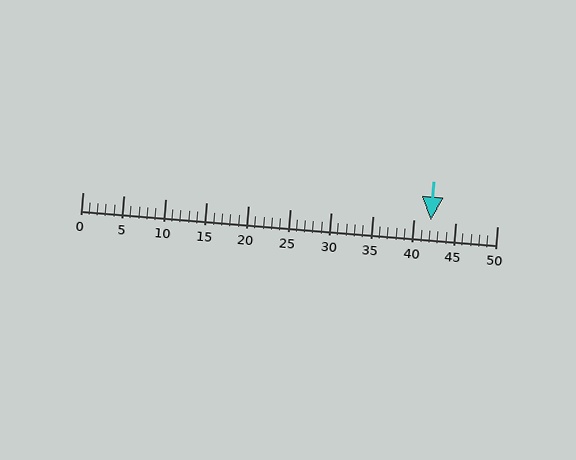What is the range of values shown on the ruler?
The ruler shows values from 0 to 50.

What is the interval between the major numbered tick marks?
The major tick marks are spaced 5 units apart.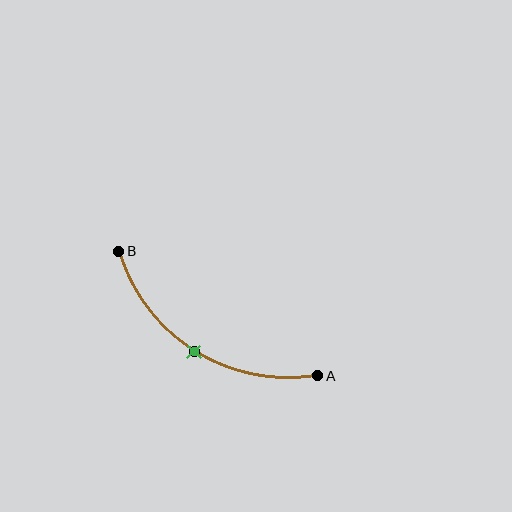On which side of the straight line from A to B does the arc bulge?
The arc bulges below the straight line connecting A and B.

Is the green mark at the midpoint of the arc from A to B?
Yes. The green mark lies on the arc at equal arc-length from both A and B — it is the arc midpoint.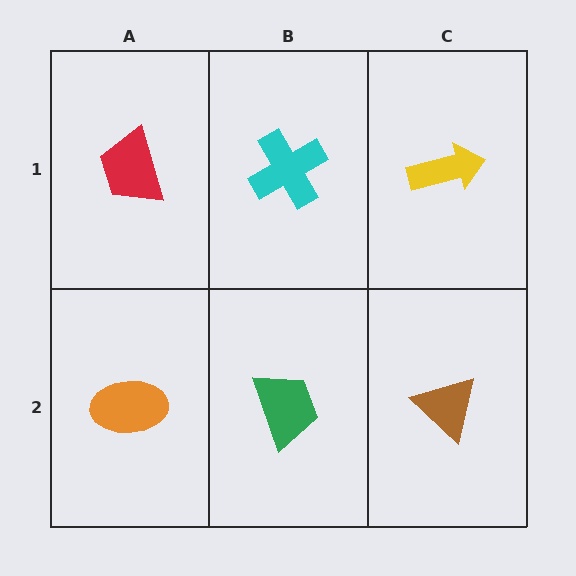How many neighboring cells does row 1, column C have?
2.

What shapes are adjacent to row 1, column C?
A brown triangle (row 2, column C), a cyan cross (row 1, column B).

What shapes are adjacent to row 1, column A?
An orange ellipse (row 2, column A), a cyan cross (row 1, column B).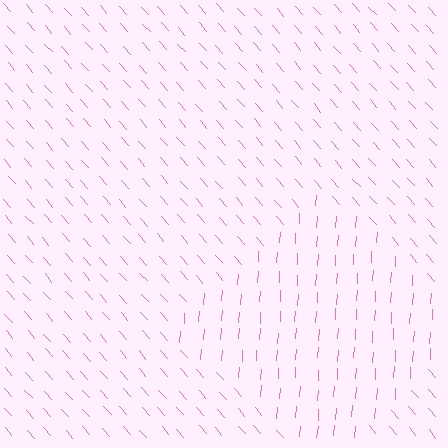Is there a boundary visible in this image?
Yes, there is a texture boundary formed by a change in line orientation.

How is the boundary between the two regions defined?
The boundary is defined purely by a change in line orientation (approximately 45 degrees difference). All lines are the same color and thickness.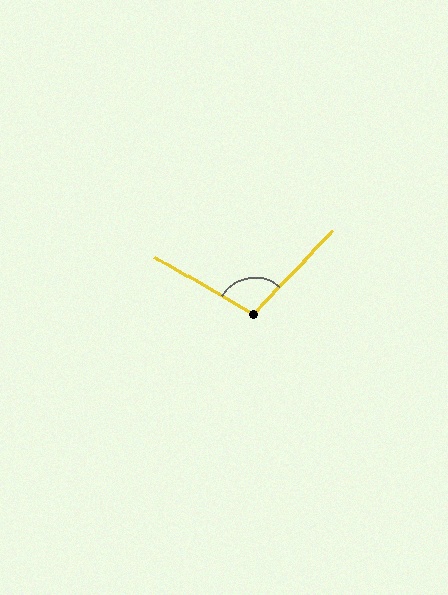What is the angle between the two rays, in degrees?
Approximately 104 degrees.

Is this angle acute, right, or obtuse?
It is obtuse.